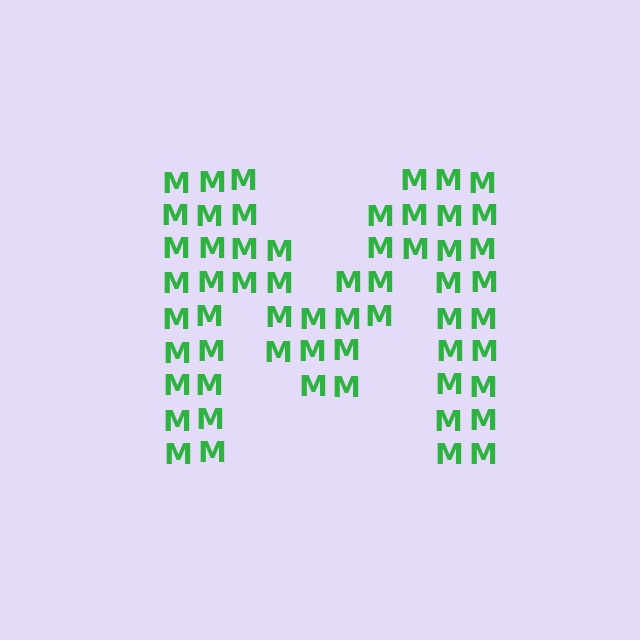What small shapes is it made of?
It is made of small letter M's.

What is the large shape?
The large shape is the letter M.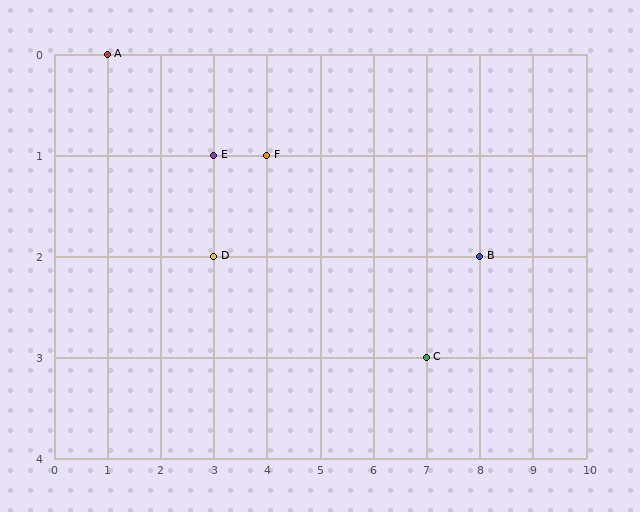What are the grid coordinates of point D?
Point D is at grid coordinates (3, 2).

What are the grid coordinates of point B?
Point B is at grid coordinates (8, 2).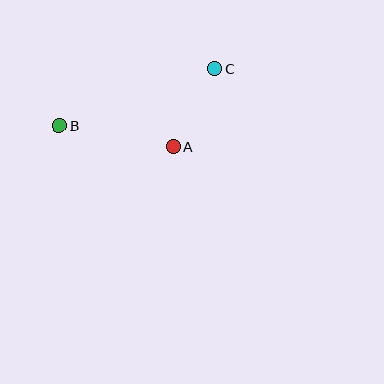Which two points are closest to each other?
Points A and C are closest to each other.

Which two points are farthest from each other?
Points B and C are farthest from each other.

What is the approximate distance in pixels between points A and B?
The distance between A and B is approximately 116 pixels.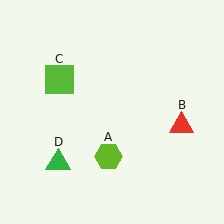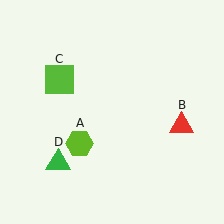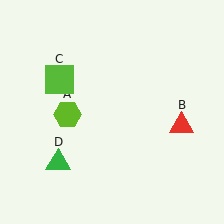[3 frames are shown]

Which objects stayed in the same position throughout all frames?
Red triangle (object B) and lime square (object C) and green triangle (object D) remained stationary.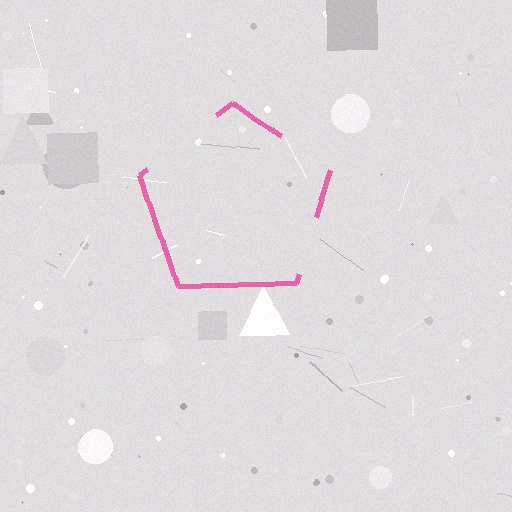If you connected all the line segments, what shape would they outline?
They would outline a pentagon.